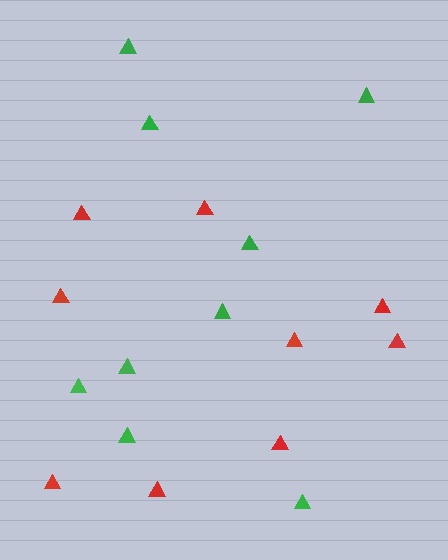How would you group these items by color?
There are 2 groups: one group of red triangles (9) and one group of green triangles (9).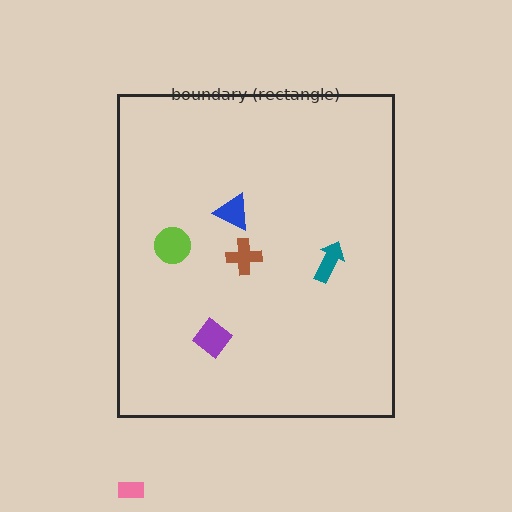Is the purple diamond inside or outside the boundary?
Inside.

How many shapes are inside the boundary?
5 inside, 1 outside.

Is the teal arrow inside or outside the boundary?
Inside.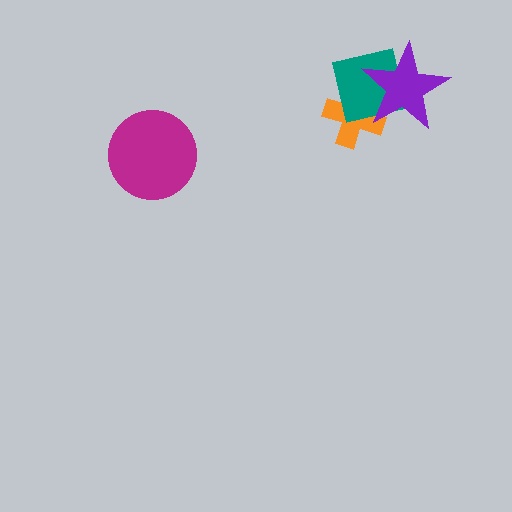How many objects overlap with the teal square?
2 objects overlap with the teal square.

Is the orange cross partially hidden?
Yes, it is partially covered by another shape.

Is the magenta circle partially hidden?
No, no other shape covers it.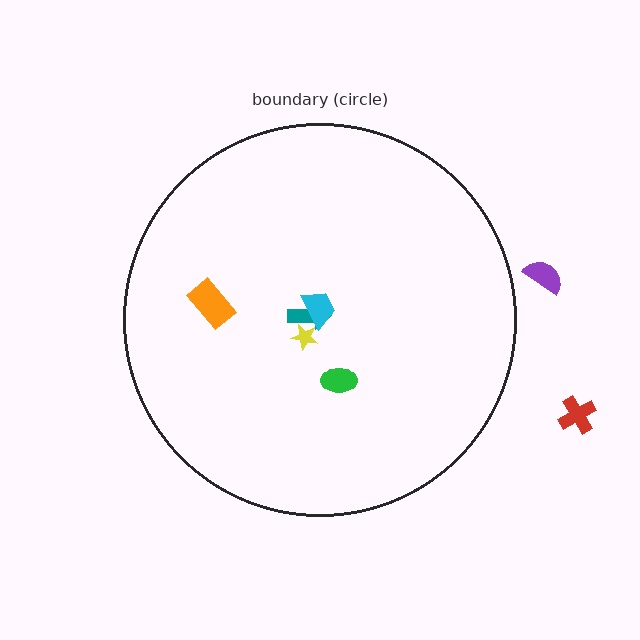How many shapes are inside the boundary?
5 inside, 2 outside.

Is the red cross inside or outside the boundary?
Outside.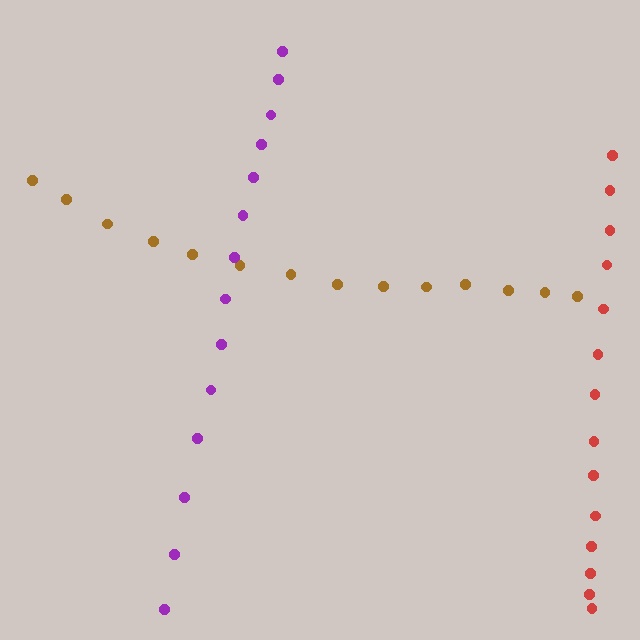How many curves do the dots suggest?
There are 3 distinct paths.